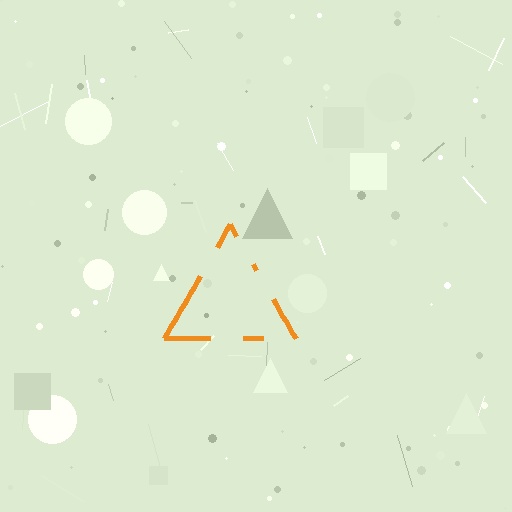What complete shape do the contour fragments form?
The contour fragments form a triangle.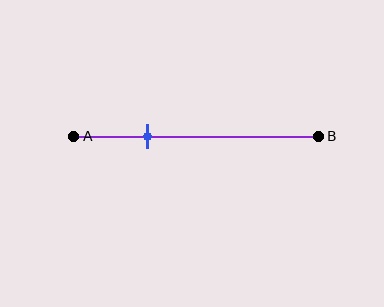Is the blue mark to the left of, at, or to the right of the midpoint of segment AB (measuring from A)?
The blue mark is to the left of the midpoint of segment AB.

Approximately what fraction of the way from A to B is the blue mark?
The blue mark is approximately 30% of the way from A to B.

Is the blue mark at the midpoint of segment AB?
No, the mark is at about 30% from A, not at the 50% midpoint.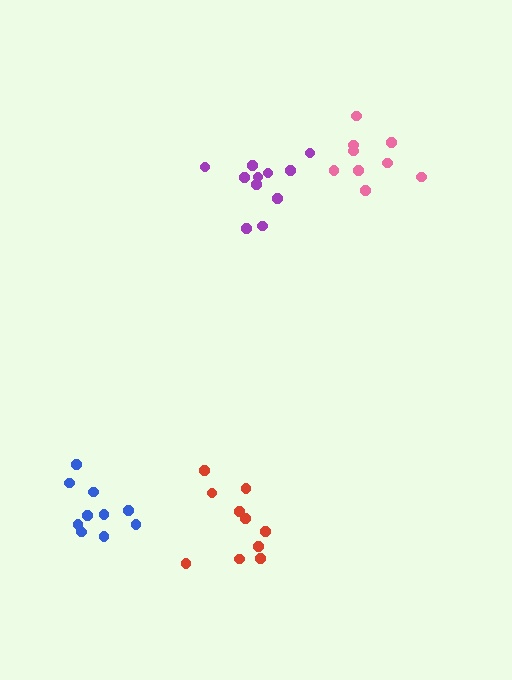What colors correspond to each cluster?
The clusters are colored: pink, blue, red, purple.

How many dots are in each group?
Group 1: 9 dots, Group 2: 10 dots, Group 3: 10 dots, Group 4: 11 dots (40 total).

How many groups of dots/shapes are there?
There are 4 groups.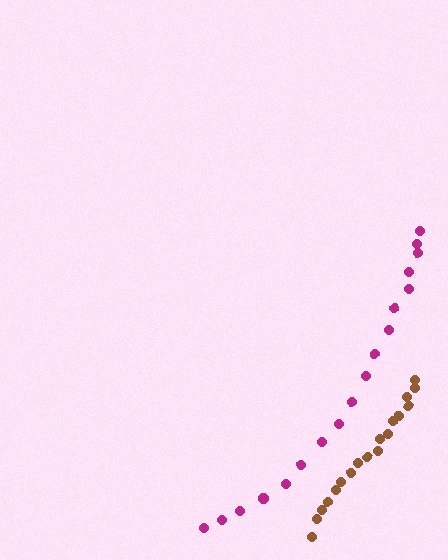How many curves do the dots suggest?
There are 2 distinct paths.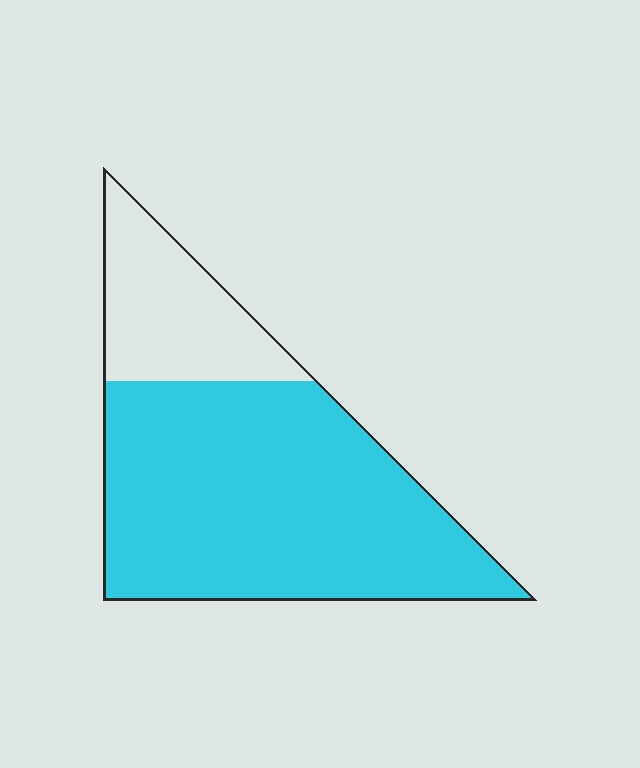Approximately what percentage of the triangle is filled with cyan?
Approximately 75%.